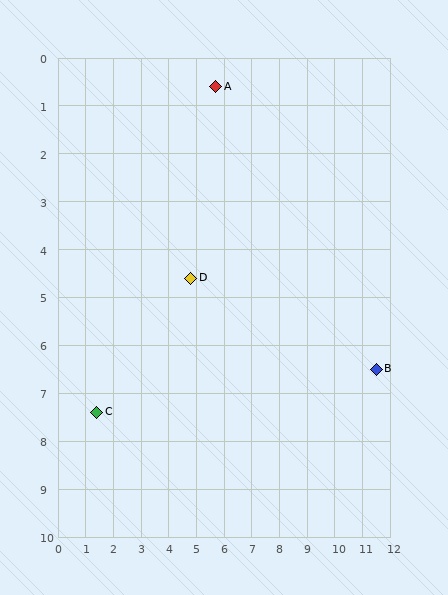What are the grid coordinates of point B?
Point B is at approximately (11.5, 6.5).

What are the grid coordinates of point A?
Point A is at approximately (5.7, 0.6).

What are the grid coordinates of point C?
Point C is at approximately (1.4, 7.4).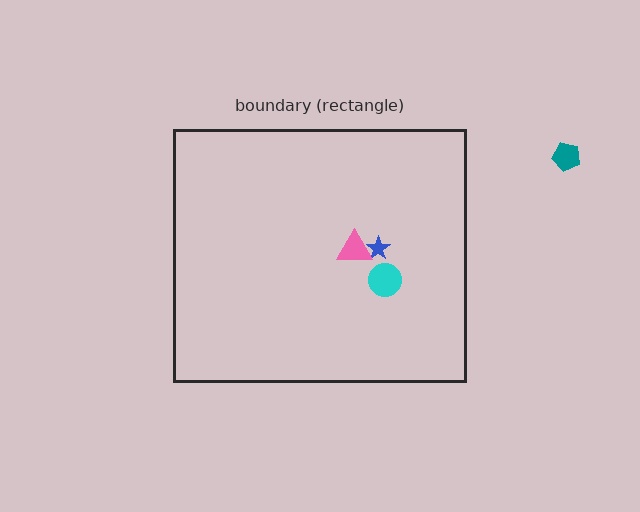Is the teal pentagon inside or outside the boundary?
Outside.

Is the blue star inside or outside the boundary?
Inside.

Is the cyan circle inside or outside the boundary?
Inside.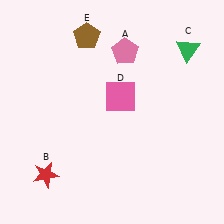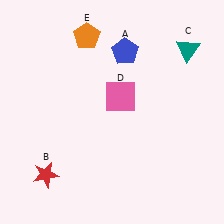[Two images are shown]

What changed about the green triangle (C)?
In Image 1, C is green. In Image 2, it changed to teal.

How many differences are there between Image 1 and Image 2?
There are 3 differences between the two images.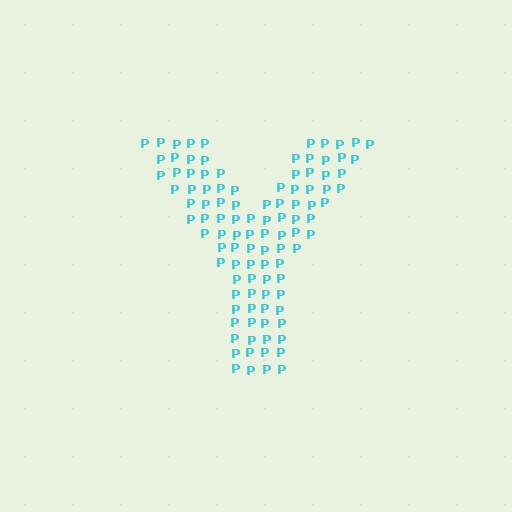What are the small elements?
The small elements are letter P's.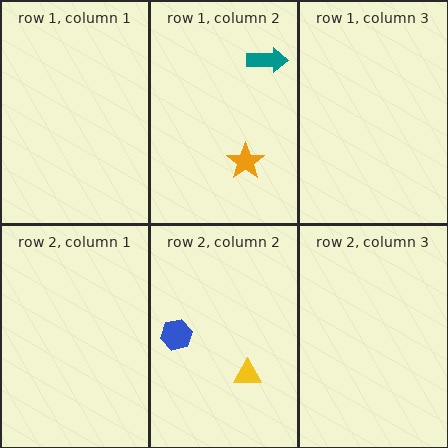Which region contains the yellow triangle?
The row 2, column 2 region.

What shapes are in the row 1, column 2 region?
The teal arrow, the orange star.